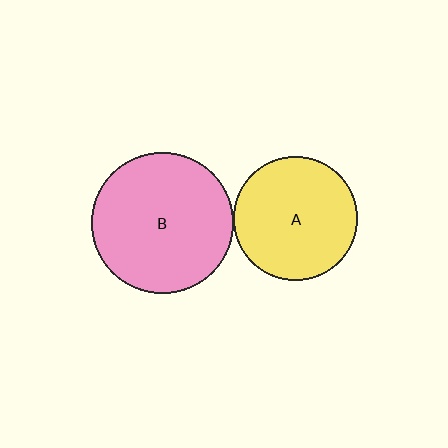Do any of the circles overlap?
No, none of the circles overlap.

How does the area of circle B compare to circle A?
Approximately 1.3 times.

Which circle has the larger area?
Circle B (pink).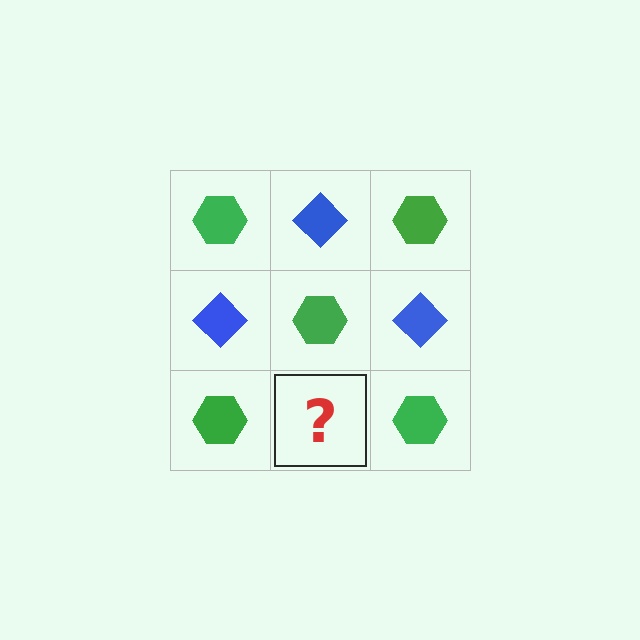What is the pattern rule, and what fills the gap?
The rule is that it alternates green hexagon and blue diamond in a checkerboard pattern. The gap should be filled with a blue diamond.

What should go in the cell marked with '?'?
The missing cell should contain a blue diamond.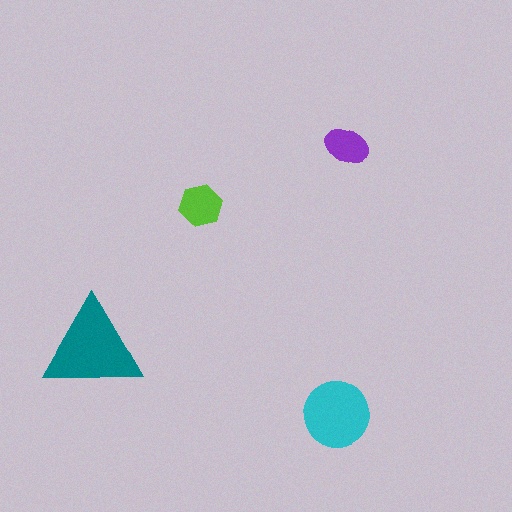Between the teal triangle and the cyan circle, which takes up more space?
The teal triangle.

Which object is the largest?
The teal triangle.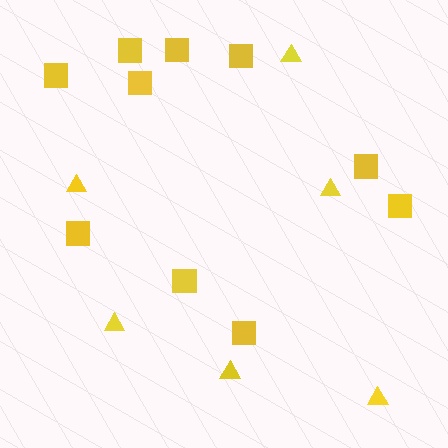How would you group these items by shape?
There are 2 groups: one group of triangles (6) and one group of squares (10).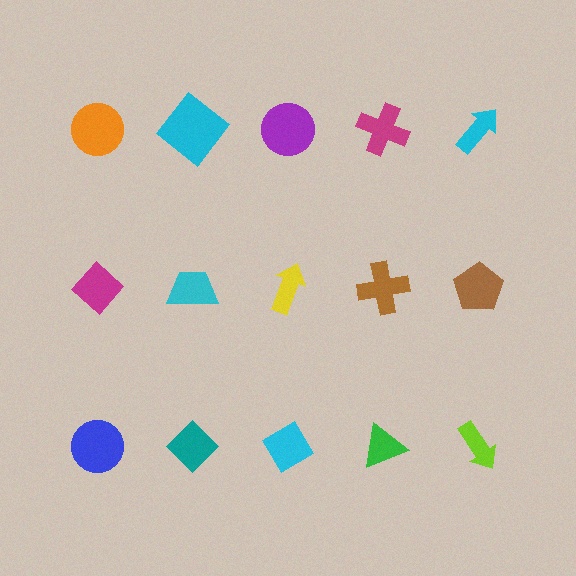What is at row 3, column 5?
A lime arrow.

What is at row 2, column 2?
A cyan trapezoid.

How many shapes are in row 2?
5 shapes.